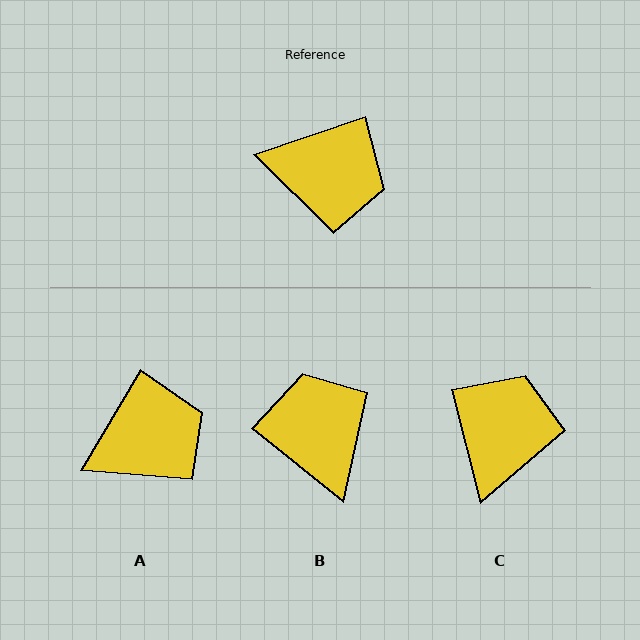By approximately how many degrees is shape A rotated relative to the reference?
Approximately 40 degrees counter-clockwise.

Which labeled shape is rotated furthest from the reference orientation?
B, about 123 degrees away.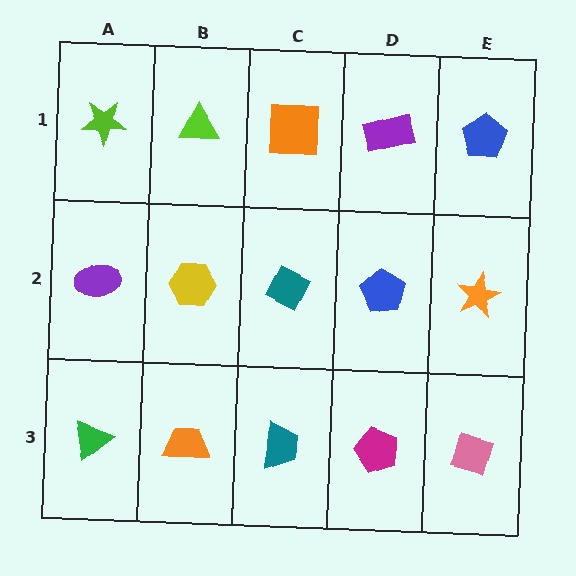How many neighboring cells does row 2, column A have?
3.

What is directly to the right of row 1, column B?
An orange square.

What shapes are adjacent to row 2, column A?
A lime star (row 1, column A), a green triangle (row 3, column A), a yellow hexagon (row 2, column B).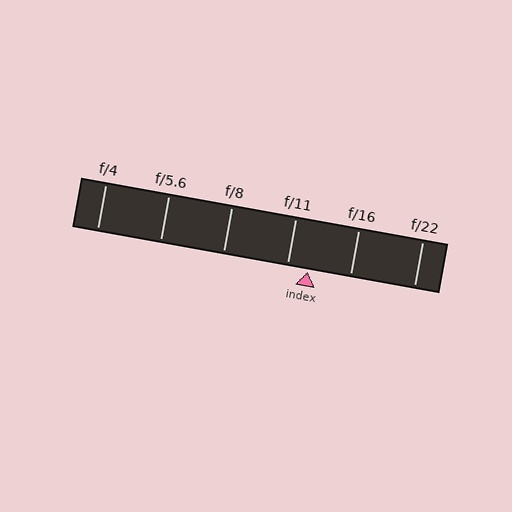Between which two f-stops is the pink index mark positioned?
The index mark is between f/11 and f/16.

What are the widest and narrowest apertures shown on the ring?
The widest aperture shown is f/4 and the narrowest is f/22.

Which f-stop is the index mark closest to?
The index mark is closest to f/11.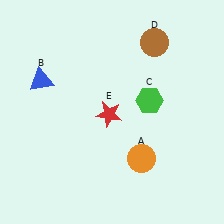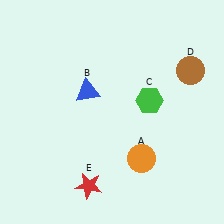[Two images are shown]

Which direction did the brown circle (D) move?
The brown circle (D) moved right.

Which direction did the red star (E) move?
The red star (E) moved down.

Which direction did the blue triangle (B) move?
The blue triangle (B) moved right.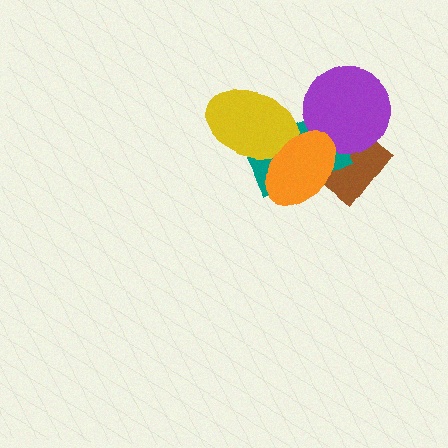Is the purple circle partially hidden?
Yes, it is partially covered by another shape.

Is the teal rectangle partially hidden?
Yes, it is partially covered by another shape.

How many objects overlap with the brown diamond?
3 objects overlap with the brown diamond.